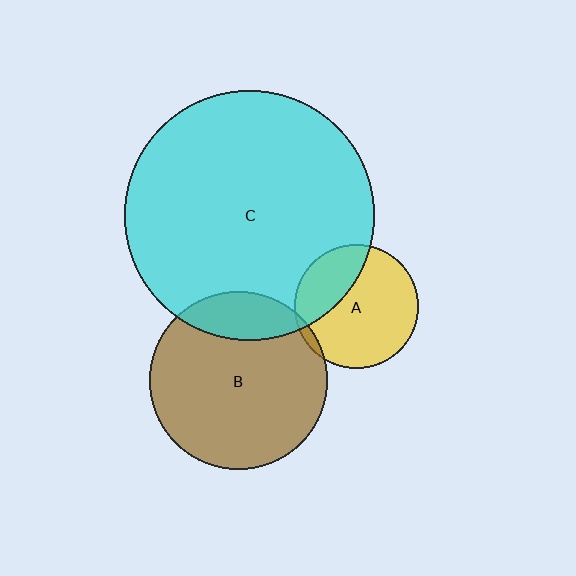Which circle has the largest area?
Circle C (cyan).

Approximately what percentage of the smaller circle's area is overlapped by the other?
Approximately 30%.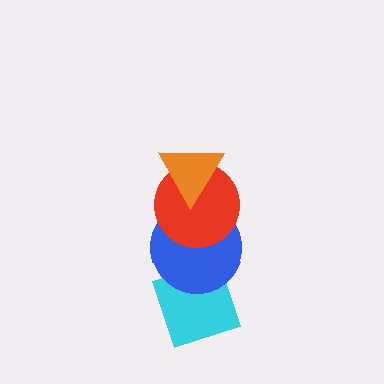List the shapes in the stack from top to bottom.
From top to bottom: the orange triangle, the red circle, the blue circle, the cyan diamond.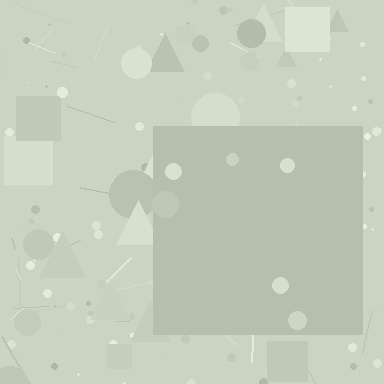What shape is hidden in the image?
A square is hidden in the image.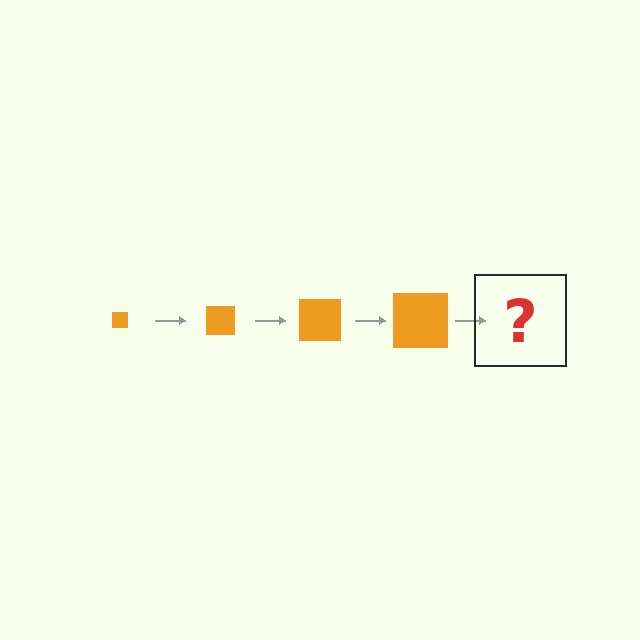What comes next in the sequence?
The next element should be an orange square, larger than the previous one.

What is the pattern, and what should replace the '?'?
The pattern is that the square gets progressively larger each step. The '?' should be an orange square, larger than the previous one.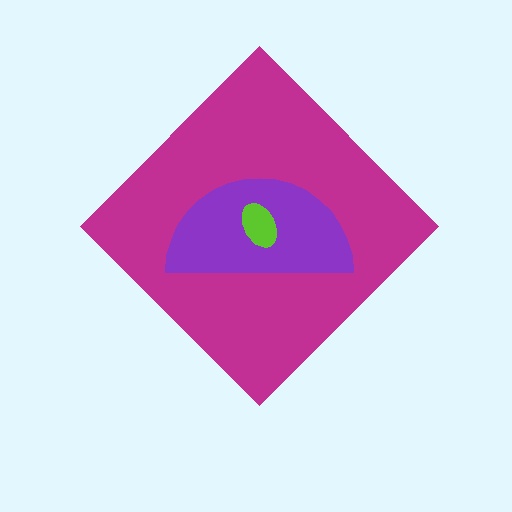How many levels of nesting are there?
3.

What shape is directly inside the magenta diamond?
The purple semicircle.